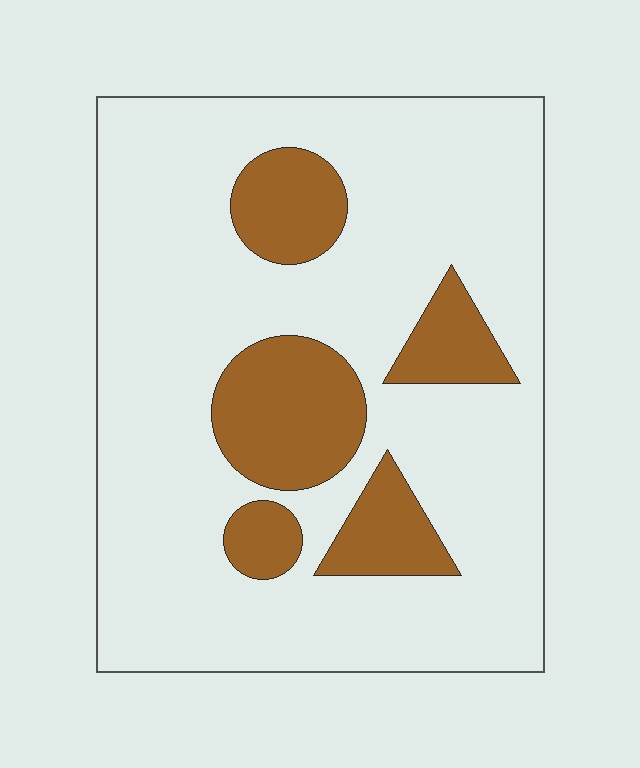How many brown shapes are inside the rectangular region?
5.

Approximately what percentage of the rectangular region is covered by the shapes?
Approximately 20%.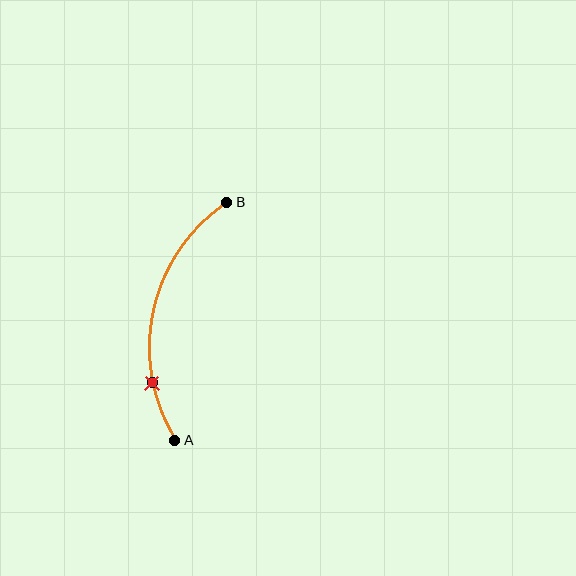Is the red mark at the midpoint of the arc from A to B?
No. The red mark lies on the arc but is closer to endpoint A. The arc midpoint would be at the point on the curve equidistant along the arc from both A and B.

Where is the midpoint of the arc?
The arc midpoint is the point on the curve farthest from the straight line joining A and B. It sits to the left of that line.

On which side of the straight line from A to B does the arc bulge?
The arc bulges to the left of the straight line connecting A and B.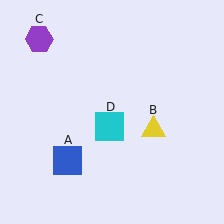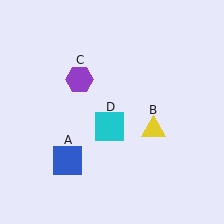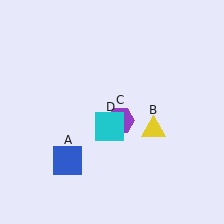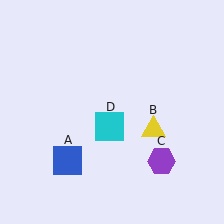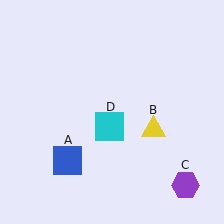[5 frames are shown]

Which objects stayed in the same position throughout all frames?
Blue square (object A) and yellow triangle (object B) and cyan square (object D) remained stationary.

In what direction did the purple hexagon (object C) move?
The purple hexagon (object C) moved down and to the right.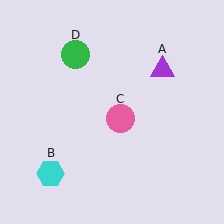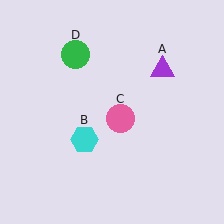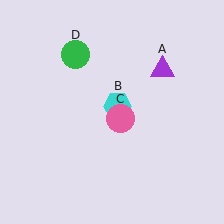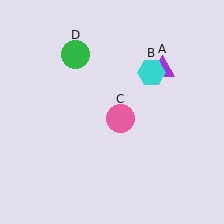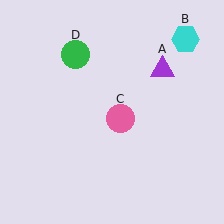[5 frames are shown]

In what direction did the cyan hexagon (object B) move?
The cyan hexagon (object B) moved up and to the right.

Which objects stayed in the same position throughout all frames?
Purple triangle (object A) and pink circle (object C) and green circle (object D) remained stationary.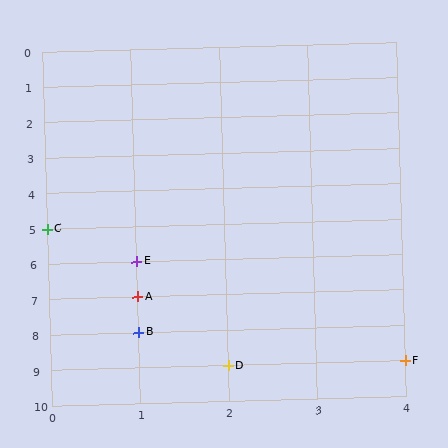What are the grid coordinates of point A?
Point A is at grid coordinates (1, 7).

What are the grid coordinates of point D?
Point D is at grid coordinates (2, 9).